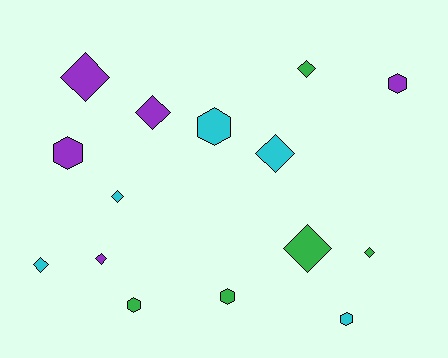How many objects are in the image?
There are 15 objects.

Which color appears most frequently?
Cyan, with 5 objects.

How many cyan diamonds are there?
There are 3 cyan diamonds.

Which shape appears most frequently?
Diamond, with 9 objects.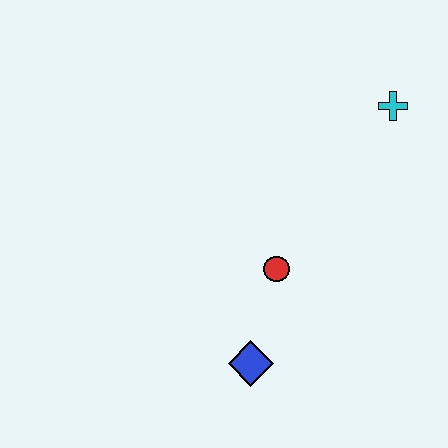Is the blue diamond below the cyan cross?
Yes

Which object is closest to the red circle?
The blue diamond is closest to the red circle.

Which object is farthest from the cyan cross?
The blue diamond is farthest from the cyan cross.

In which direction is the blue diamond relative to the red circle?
The blue diamond is below the red circle.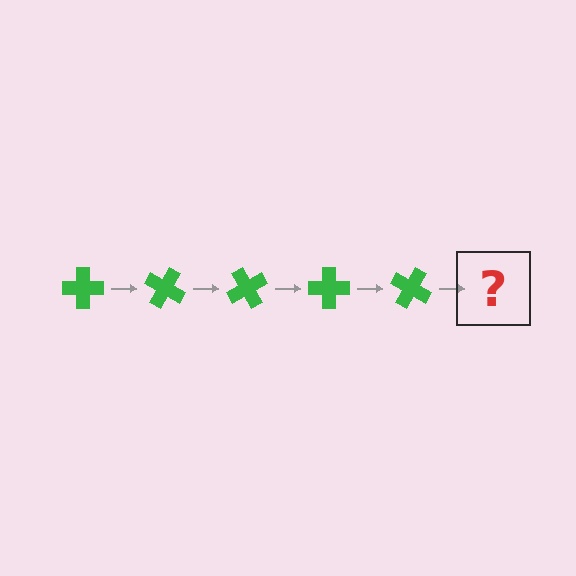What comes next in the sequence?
The next element should be a green cross rotated 150 degrees.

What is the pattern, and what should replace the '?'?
The pattern is that the cross rotates 30 degrees each step. The '?' should be a green cross rotated 150 degrees.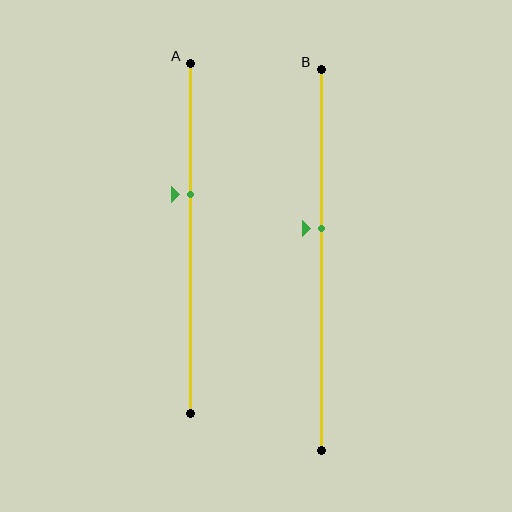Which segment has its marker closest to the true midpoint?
Segment B has its marker closest to the true midpoint.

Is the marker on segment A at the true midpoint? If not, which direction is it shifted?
No, the marker on segment A is shifted upward by about 12% of the segment length.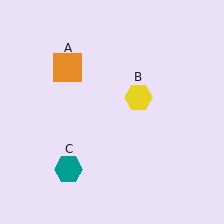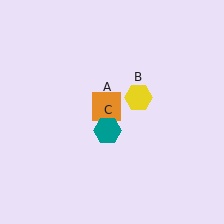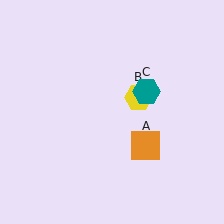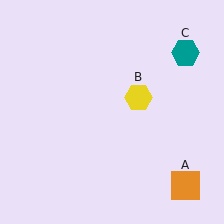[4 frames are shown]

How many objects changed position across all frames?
2 objects changed position: orange square (object A), teal hexagon (object C).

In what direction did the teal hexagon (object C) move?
The teal hexagon (object C) moved up and to the right.